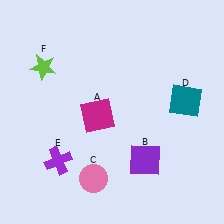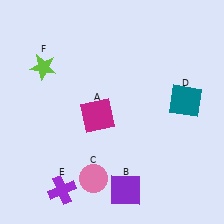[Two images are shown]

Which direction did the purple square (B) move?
The purple square (B) moved down.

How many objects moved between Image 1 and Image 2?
2 objects moved between the two images.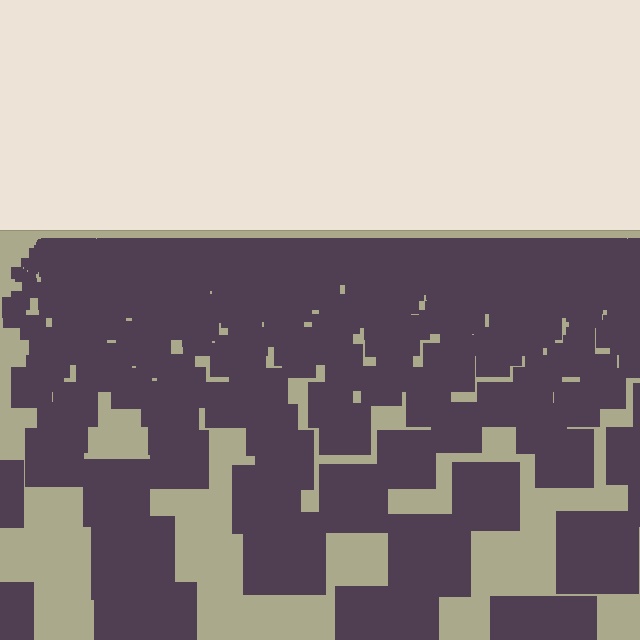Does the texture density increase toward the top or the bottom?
Density increases toward the top.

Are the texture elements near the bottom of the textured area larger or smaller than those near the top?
Larger. Near the bottom, elements are closer to the viewer and appear at a bigger on-screen size.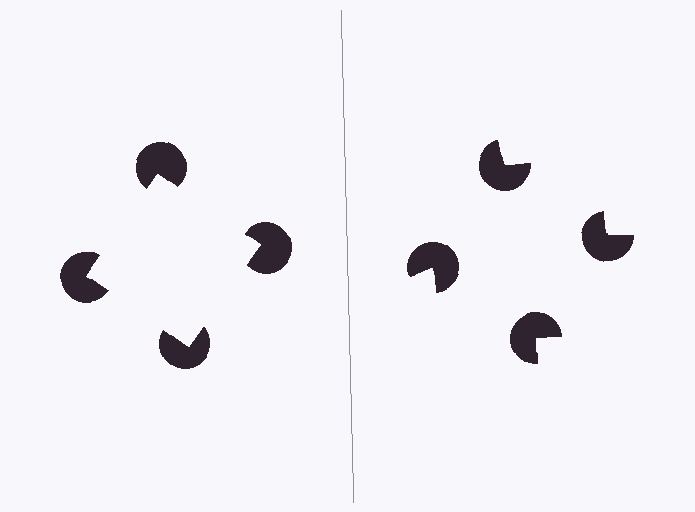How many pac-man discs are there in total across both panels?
8 — 4 on each side.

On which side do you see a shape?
An illusory square appears on the left side. On the right side the wedge cuts are rotated, so no coherent shape forms.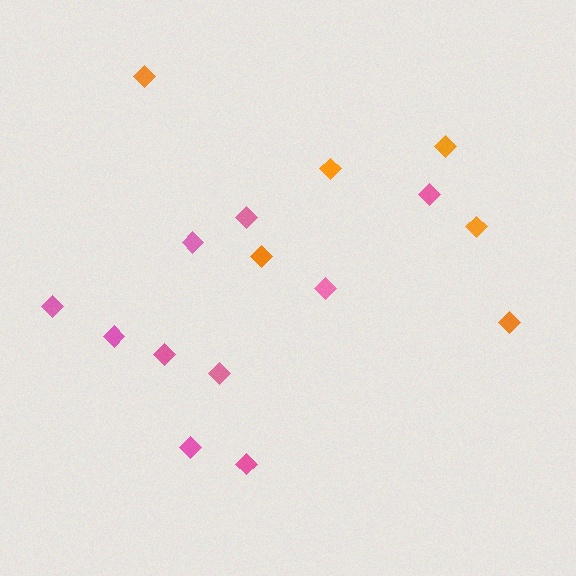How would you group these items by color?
There are 2 groups: one group of orange diamonds (6) and one group of pink diamonds (10).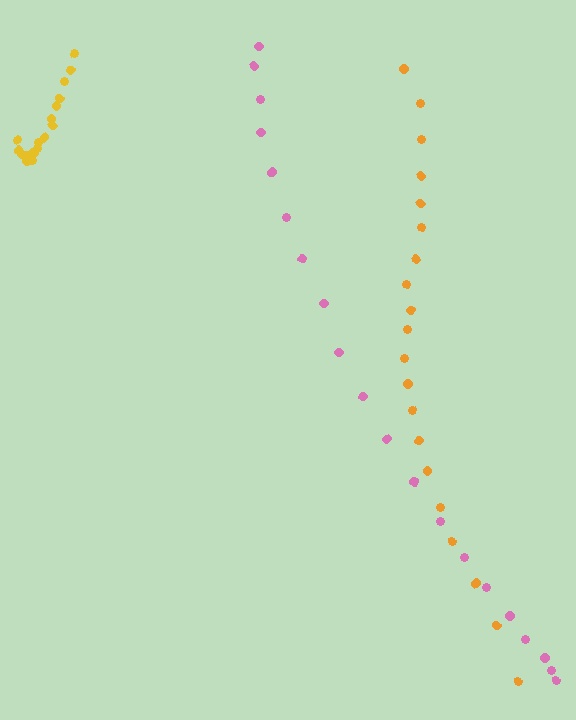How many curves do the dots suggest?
There are 3 distinct paths.